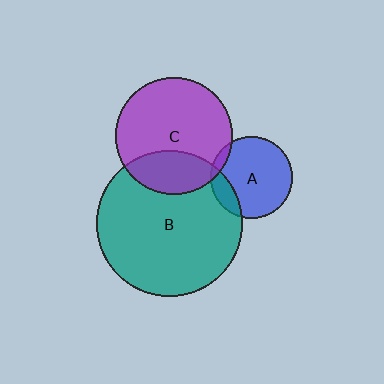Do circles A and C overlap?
Yes.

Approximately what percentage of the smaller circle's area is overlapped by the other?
Approximately 5%.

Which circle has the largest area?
Circle B (teal).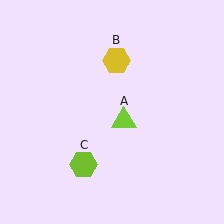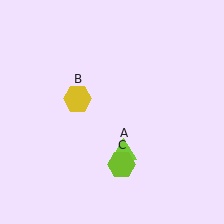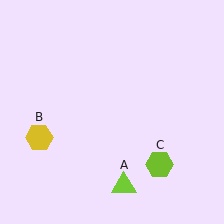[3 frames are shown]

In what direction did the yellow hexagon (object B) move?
The yellow hexagon (object B) moved down and to the left.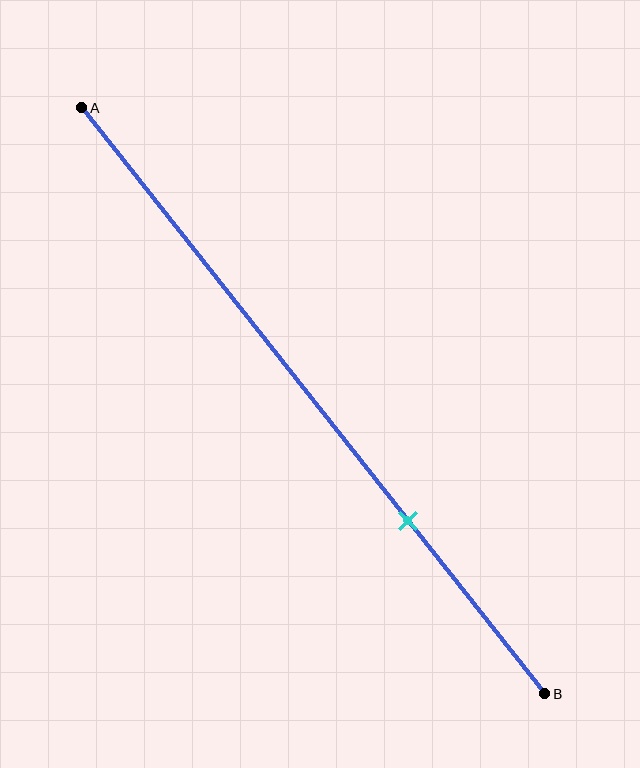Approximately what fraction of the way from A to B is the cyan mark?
The cyan mark is approximately 70% of the way from A to B.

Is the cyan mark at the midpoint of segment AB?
No, the mark is at about 70% from A, not at the 50% midpoint.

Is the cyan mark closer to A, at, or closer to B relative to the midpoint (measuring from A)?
The cyan mark is closer to point B than the midpoint of segment AB.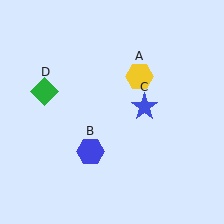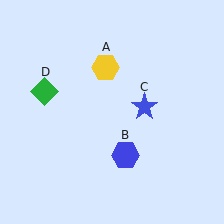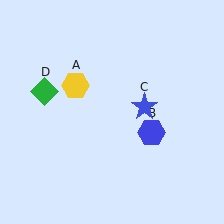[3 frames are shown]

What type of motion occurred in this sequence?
The yellow hexagon (object A), blue hexagon (object B) rotated counterclockwise around the center of the scene.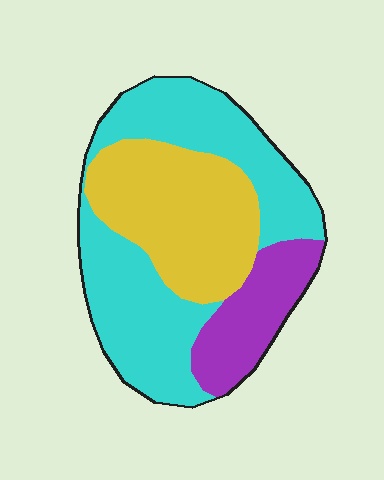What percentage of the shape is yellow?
Yellow takes up between a sixth and a third of the shape.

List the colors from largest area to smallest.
From largest to smallest: cyan, yellow, purple.